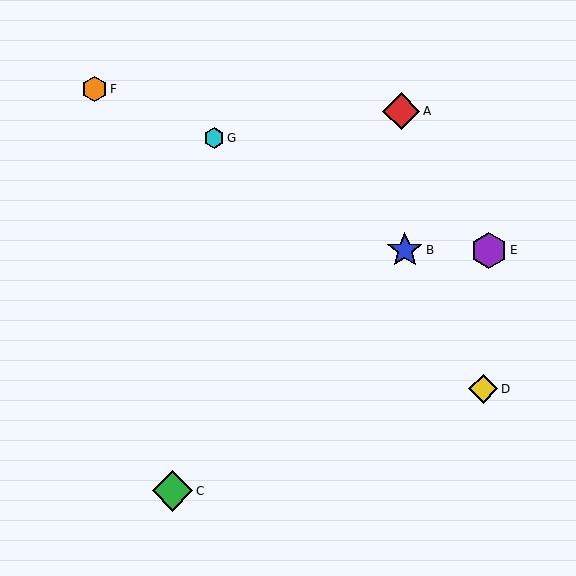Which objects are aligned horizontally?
Objects B, E are aligned horizontally.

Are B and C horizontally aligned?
No, B is at y≈250 and C is at y≈491.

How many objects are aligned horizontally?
2 objects (B, E) are aligned horizontally.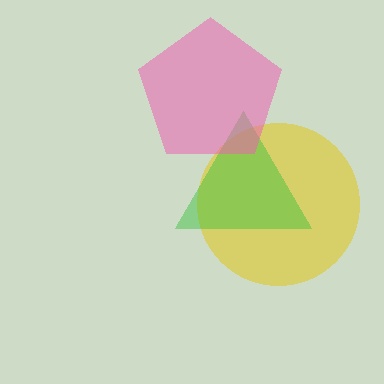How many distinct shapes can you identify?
There are 3 distinct shapes: a yellow circle, a green triangle, a pink pentagon.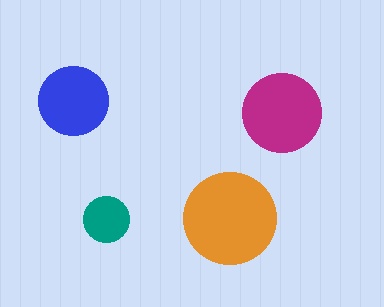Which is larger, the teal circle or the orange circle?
The orange one.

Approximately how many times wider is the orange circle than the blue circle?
About 1.5 times wider.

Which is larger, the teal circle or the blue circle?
The blue one.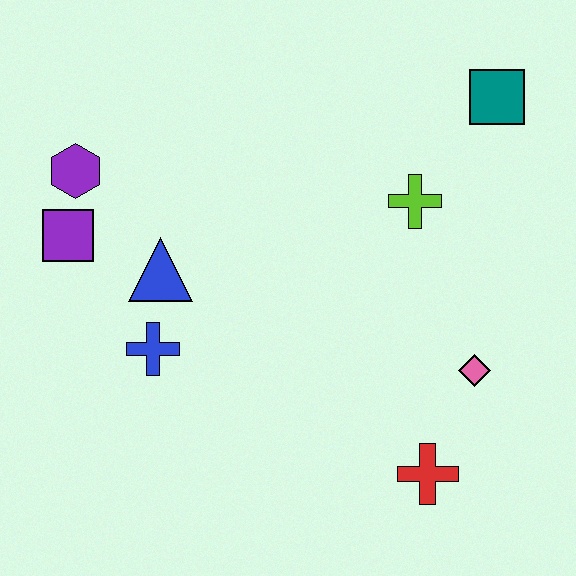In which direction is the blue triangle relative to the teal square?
The blue triangle is to the left of the teal square.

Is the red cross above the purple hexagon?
No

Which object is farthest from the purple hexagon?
The red cross is farthest from the purple hexagon.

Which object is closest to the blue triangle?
The blue cross is closest to the blue triangle.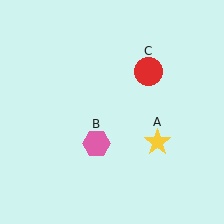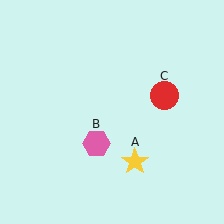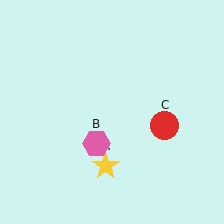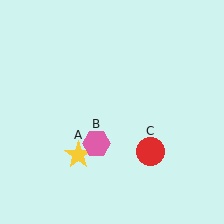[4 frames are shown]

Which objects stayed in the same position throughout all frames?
Pink hexagon (object B) remained stationary.